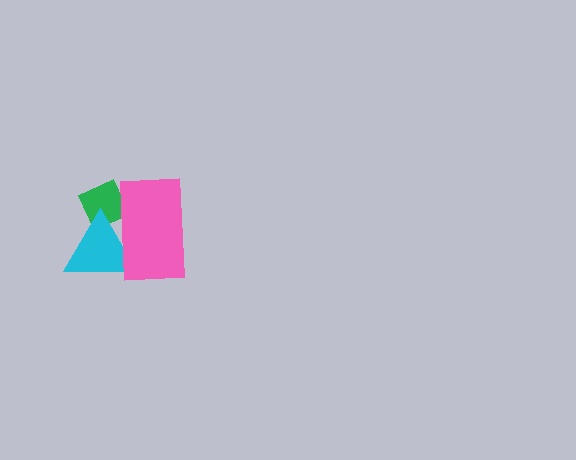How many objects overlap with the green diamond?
2 objects overlap with the green diamond.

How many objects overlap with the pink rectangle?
2 objects overlap with the pink rectangle.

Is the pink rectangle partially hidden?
No, no other shape covers it.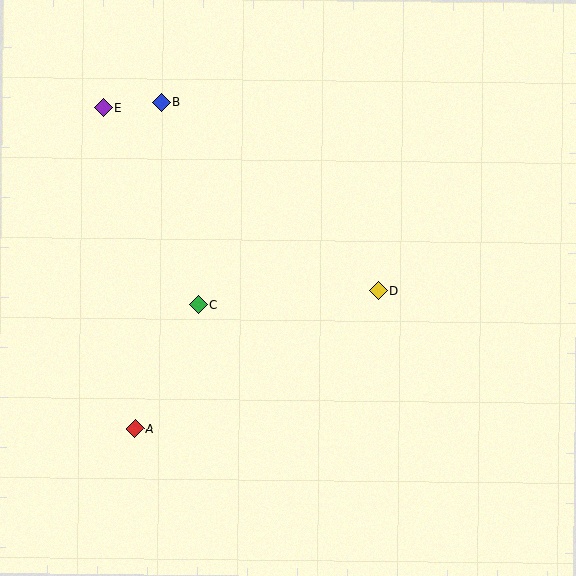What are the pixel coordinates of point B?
Point B is at (161, 102).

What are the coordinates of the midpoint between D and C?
The midpoint between D and C is at (288, 298).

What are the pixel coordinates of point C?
Point C is at (198, 305).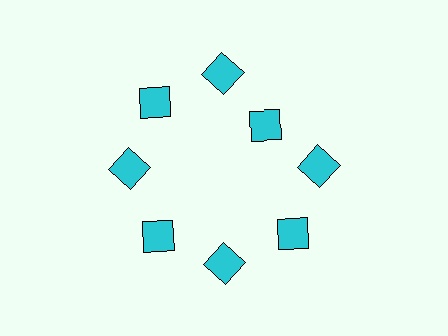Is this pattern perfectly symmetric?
No. The 8 cyan diamonds are arranged in a ring, but one element near the 2 o'clock position is pulled inward toward the center, breaking the 8-fold rotational symmetry.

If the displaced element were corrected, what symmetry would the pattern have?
It would have 8-fold rotational symmetry — the pattern would map onto itself every 45 degrees.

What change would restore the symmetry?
The symmetry would be restored by moving it outward, back onto the ring so that all 8 diamonds sit at equal angles and equal distance from the center.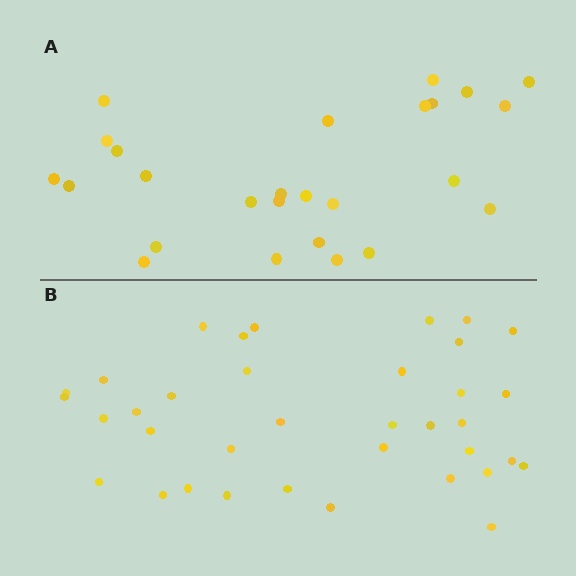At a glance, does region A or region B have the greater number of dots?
Region B (the bottom region) has more dots.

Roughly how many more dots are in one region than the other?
Region B has roughly 10 or so more dots than region A.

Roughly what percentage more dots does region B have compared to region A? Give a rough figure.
About 40% more.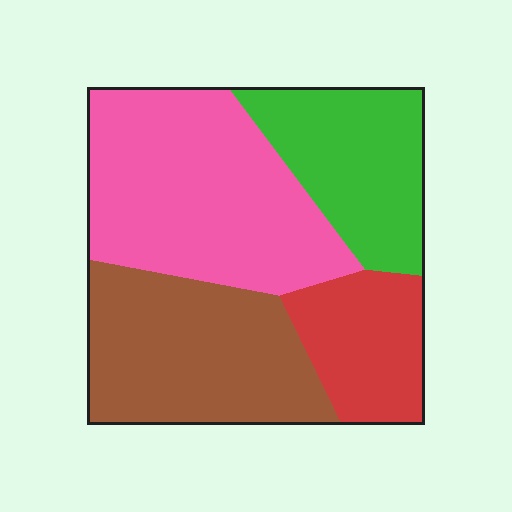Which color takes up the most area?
Pink, at roughly 35%.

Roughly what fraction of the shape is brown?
Brown takes up about one quarter (1/4) of the shape.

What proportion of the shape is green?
Green takes up about one fifth (1/5) of the shape.